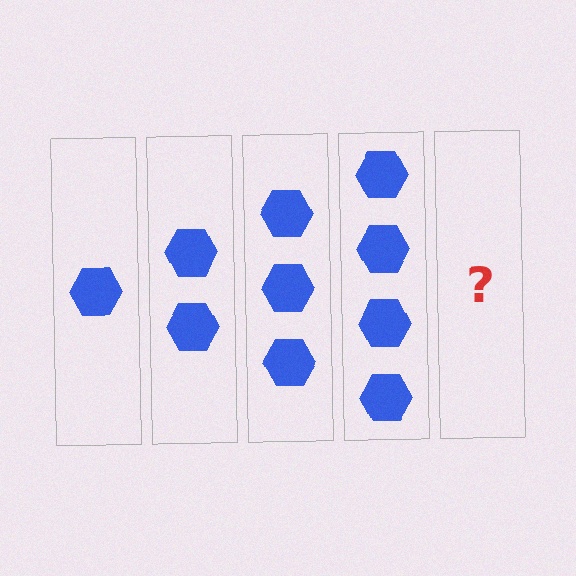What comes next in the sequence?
The next element should be 5 hexagons.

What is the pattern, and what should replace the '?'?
The pattern is that each step adds one more hexagon. The '?' should be 5 hexagons.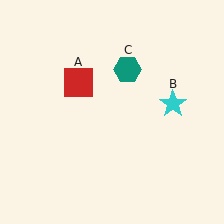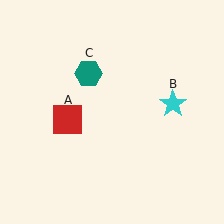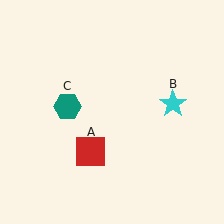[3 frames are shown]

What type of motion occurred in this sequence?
The red square (object A), teal hexagon (object C) rotated counterclockwise around the center of the scene.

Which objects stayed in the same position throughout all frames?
Cyan star (object B) remained stationary.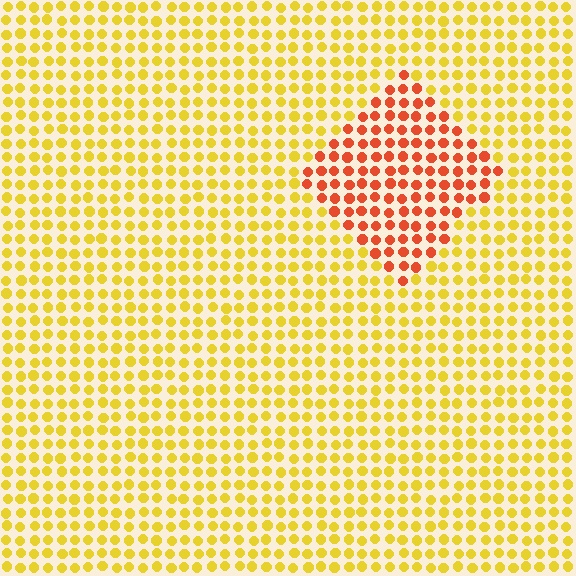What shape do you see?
I see a diamond.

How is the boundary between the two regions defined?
The boundary is defined purely by a slight shift in hue (about 44 degrees). Spacing, size, and orientation are identical on both sides.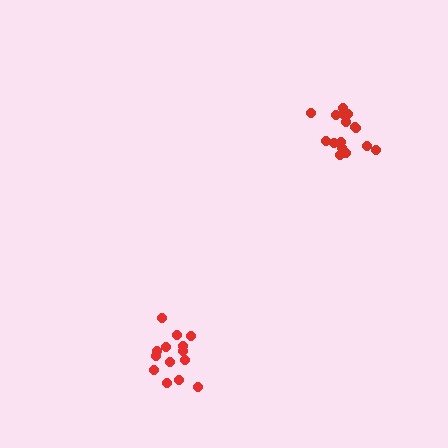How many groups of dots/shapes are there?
There are 2 groups.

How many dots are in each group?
Group 1: 16 dots, Group 2: 14 dots (30 total).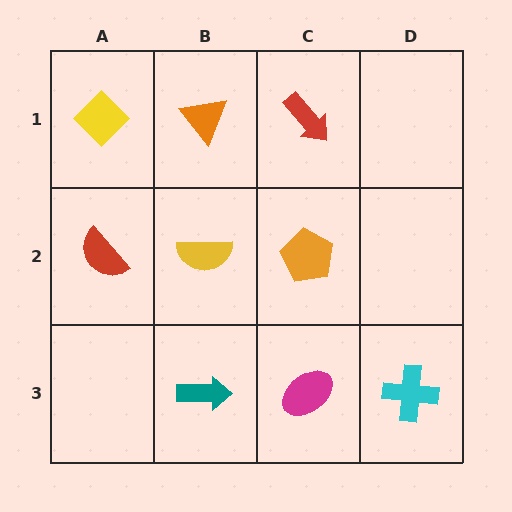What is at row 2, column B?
A yellow semicircle.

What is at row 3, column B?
A teal arrow.